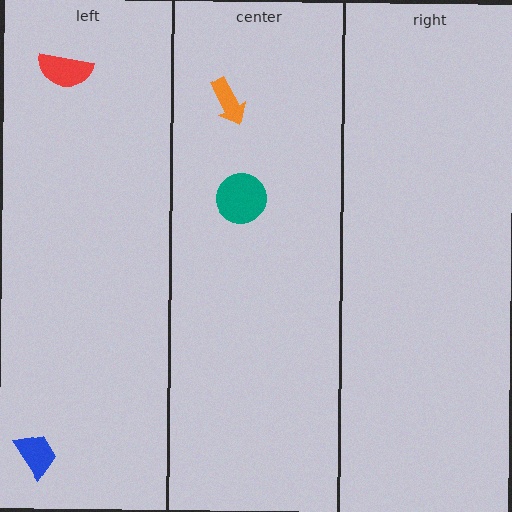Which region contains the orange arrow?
The center region.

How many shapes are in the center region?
2.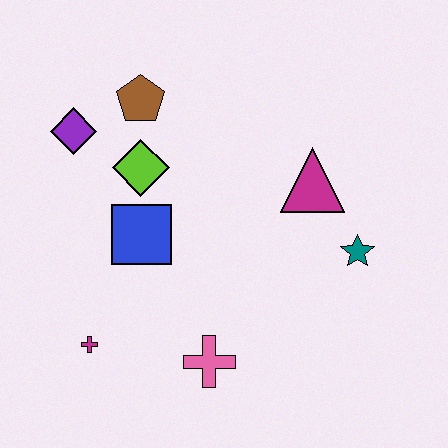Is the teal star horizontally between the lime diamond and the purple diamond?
No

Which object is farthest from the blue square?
The teal star is farthest from the blue square.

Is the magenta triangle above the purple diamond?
No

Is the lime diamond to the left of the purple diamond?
No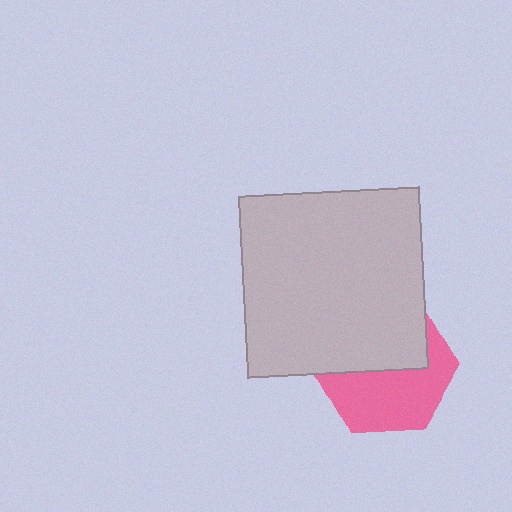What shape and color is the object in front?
The object in front is a light gray square.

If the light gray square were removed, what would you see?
You would see the complete pink hexagon.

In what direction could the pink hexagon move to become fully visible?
The pink hexagon could move down. That would shift it out from behind the light gray square entirely.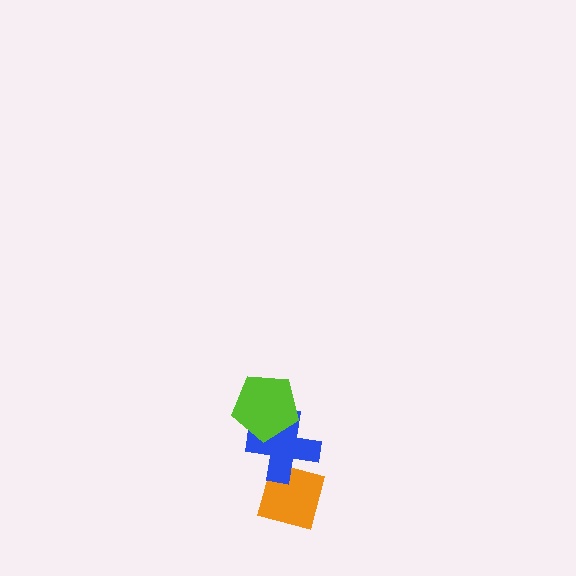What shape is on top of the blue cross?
The lime pentagon is on top of the blue cross.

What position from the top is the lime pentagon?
The lime pentagon is 1st from the top.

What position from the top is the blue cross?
The blue cross is 2nd from the top.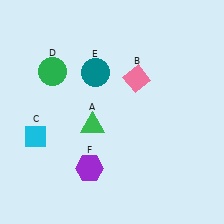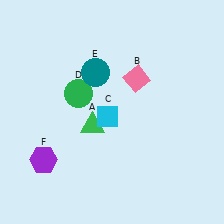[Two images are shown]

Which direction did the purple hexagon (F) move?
The purple hexagon (F) moved left.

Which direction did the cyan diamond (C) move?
The cyan diamond (C) moved right.